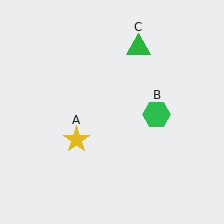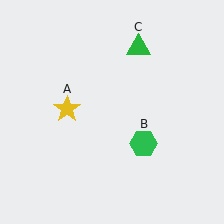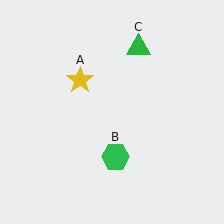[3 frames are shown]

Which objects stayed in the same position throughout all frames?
Green triangle (object C) remained stationary.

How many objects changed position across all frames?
2 objects changed position: yellow star (object A), green hexagon (object B).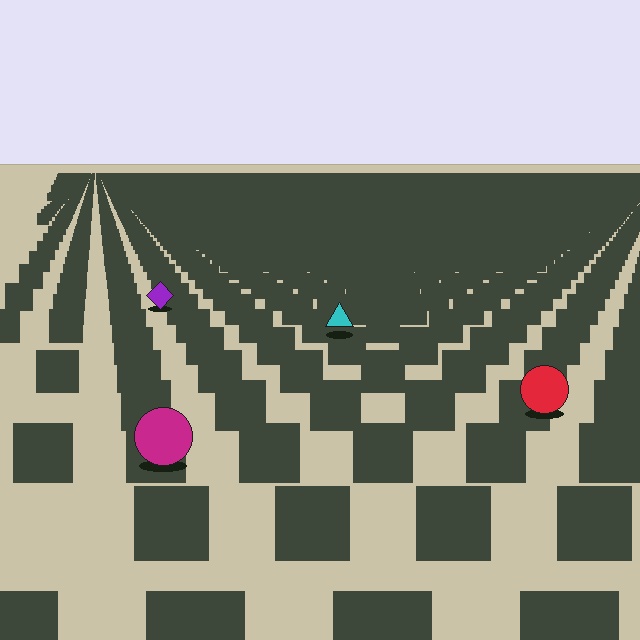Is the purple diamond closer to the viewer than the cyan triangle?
No. The cyan triangle is closer — you can tell from the texture gradient: the ground texture is coarser near it.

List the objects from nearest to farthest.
From nearest to farthest: the magenta circle, the red circle, the cyan triangle, the purple diamond.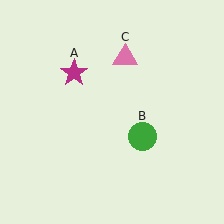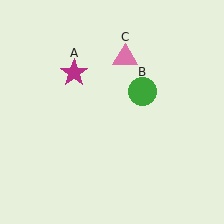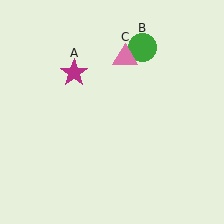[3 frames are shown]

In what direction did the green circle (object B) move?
The green circle (object B) moved up.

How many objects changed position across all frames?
1 object changed position: green circle (object B).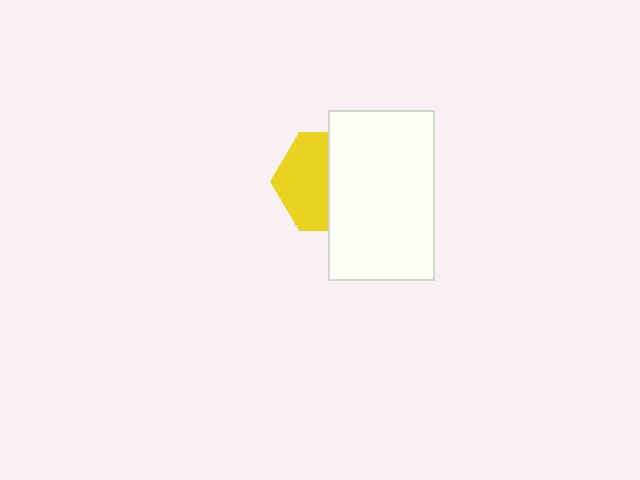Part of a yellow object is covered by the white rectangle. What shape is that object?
It is a hexagon.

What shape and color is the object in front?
The object in front is a white rectangle.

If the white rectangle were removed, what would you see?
You would see the complete yellow hexagon.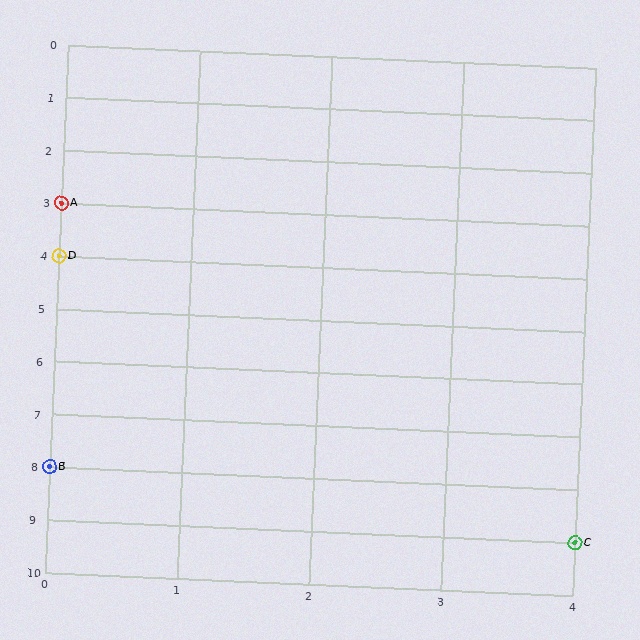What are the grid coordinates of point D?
Point D is at grid coordinates (0, 4).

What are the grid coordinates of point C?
Point C is at grid coordinates (4, 9).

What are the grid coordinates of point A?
Point A is at grid coordinates (0, 3).